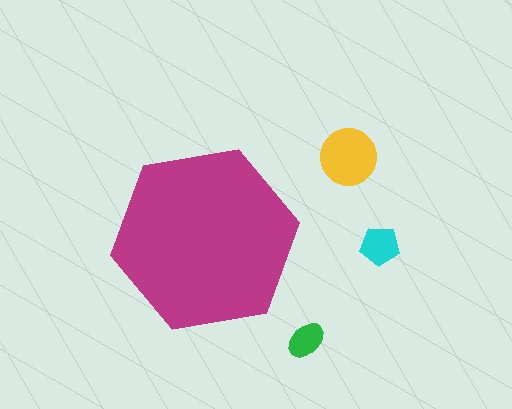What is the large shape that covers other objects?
A magenta hexagon.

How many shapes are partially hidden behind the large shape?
0 shapes are partially hidden.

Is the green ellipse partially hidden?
No, the green ellipse is fully visible.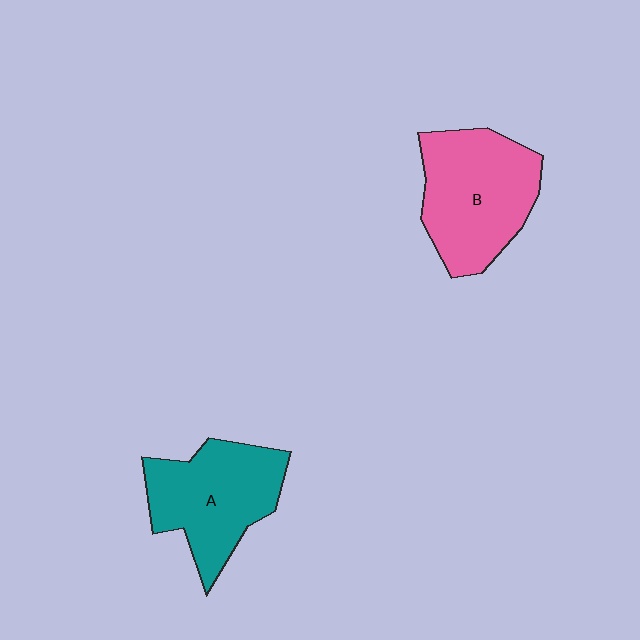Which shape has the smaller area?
Shape A (teal).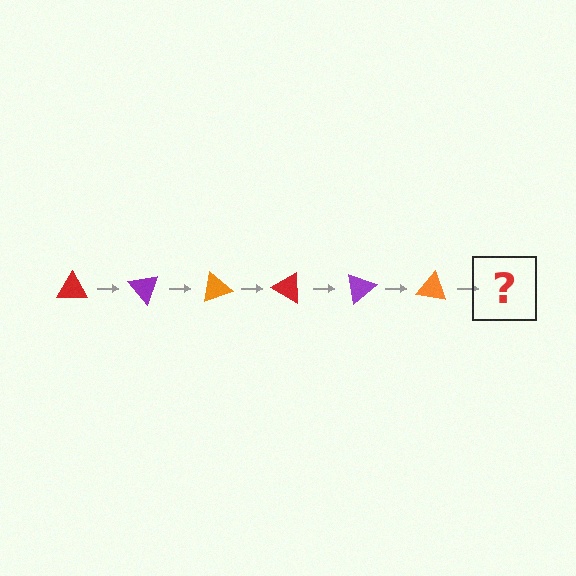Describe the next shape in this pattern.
It should be a red triangle, rotated 300 degrees from the start.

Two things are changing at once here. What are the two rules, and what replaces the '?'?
The two rules are that it rotates 50 degrees each step and the color cycles through red, purple, and orange. The '?' should be a red triangle, rotated 300 degrees from the start.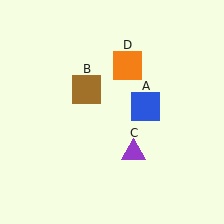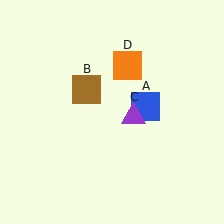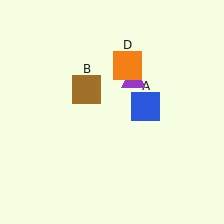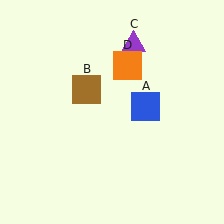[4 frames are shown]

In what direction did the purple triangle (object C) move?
The purple triangle (object C) moved up.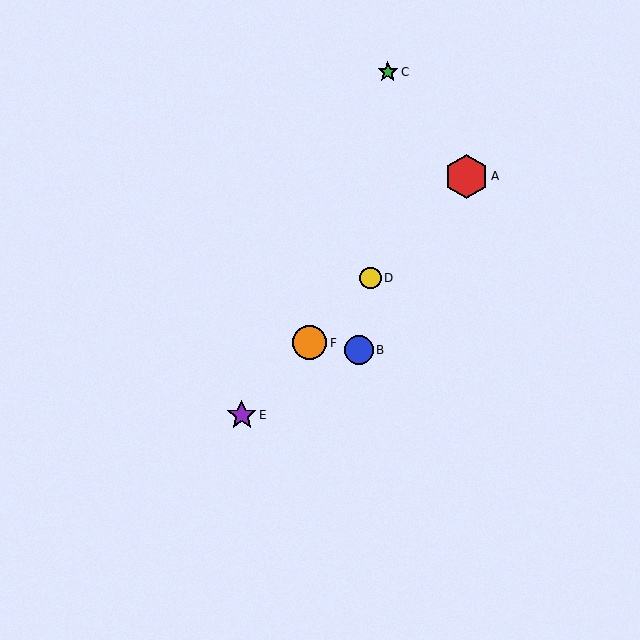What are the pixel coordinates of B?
Object B is at (359, 350).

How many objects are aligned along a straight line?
4 objects (A, D, E, F) are aligned along a straight line.